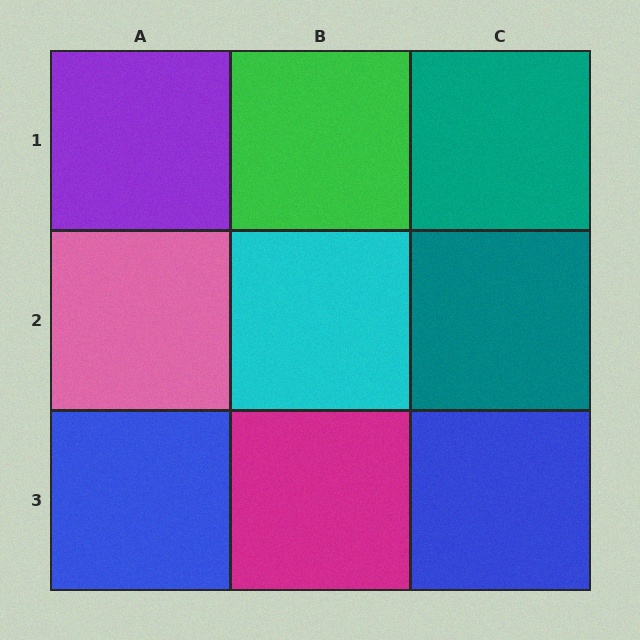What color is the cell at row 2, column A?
Pink.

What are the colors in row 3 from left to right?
Blue, magenta, blue.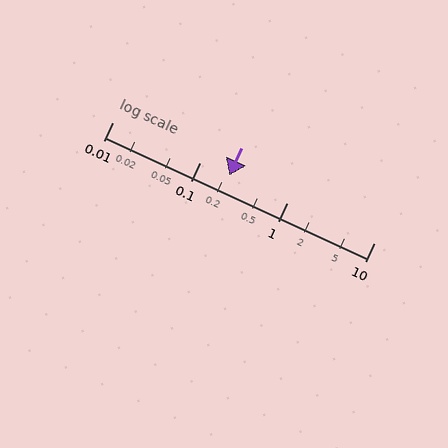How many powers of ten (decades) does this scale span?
The scale spans 3 decades, from 0.01 to 10.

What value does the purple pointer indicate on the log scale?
The pointer indicates approximately 0.22.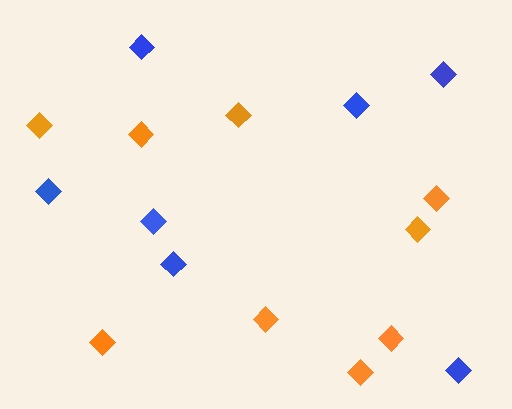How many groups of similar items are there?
There are 2 groups: one group of orange diamonds (9) and one group of blue diamonds (7).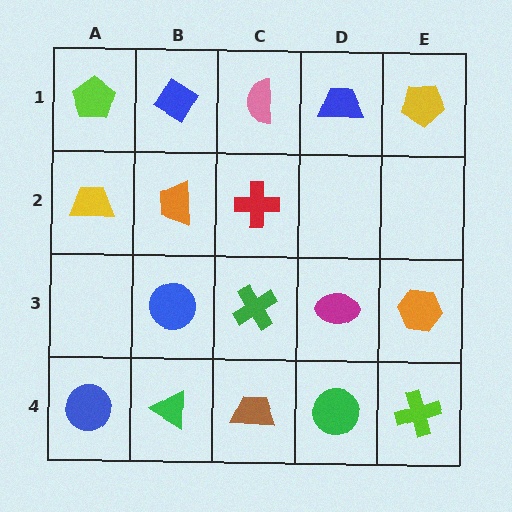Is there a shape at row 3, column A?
No, that cell is empty.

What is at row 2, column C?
A red cross.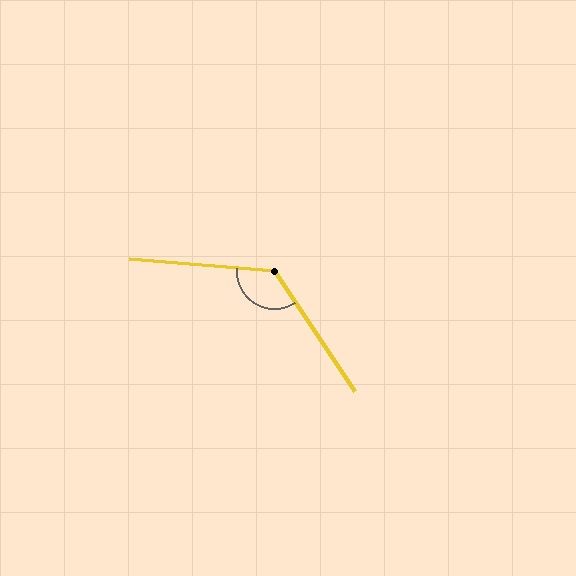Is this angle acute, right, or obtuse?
It is obtuse.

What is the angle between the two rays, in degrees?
Approximately 128 degrees.